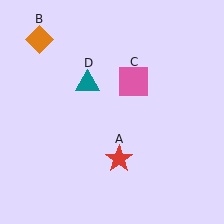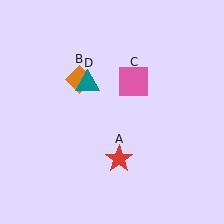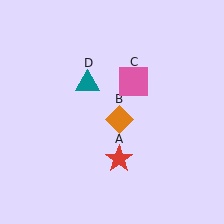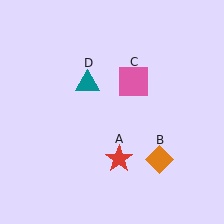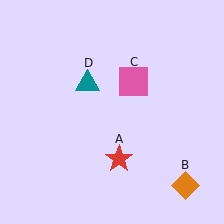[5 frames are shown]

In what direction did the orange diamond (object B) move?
The orange diamond (object B) moved down and to the right.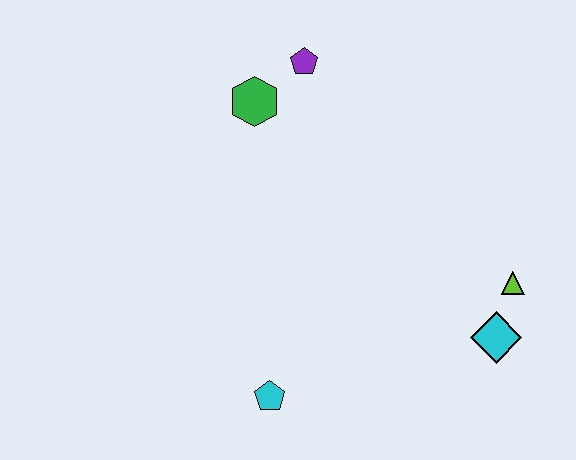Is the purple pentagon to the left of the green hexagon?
No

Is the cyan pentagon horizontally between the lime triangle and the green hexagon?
Yes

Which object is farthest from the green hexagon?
The cyan diamond is farthest from the green hexagon.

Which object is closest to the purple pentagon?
The green hexagon is closest to the purple pentagon.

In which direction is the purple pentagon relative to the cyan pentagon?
The purple pentagon is above the cyan pentagon.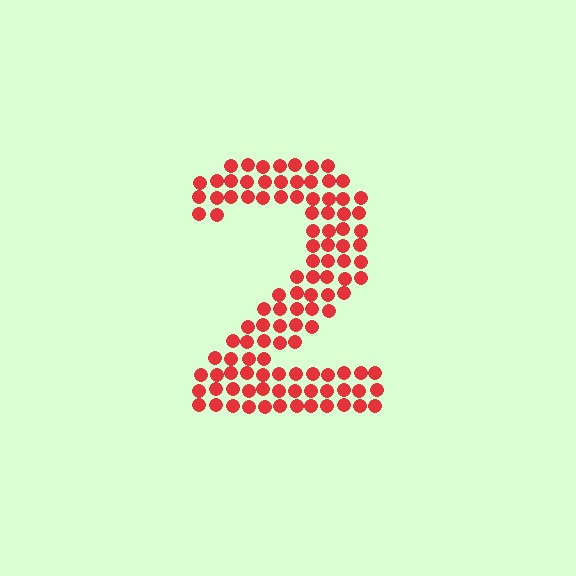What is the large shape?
The large shape is the digit 2.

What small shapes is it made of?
It is made of small circles.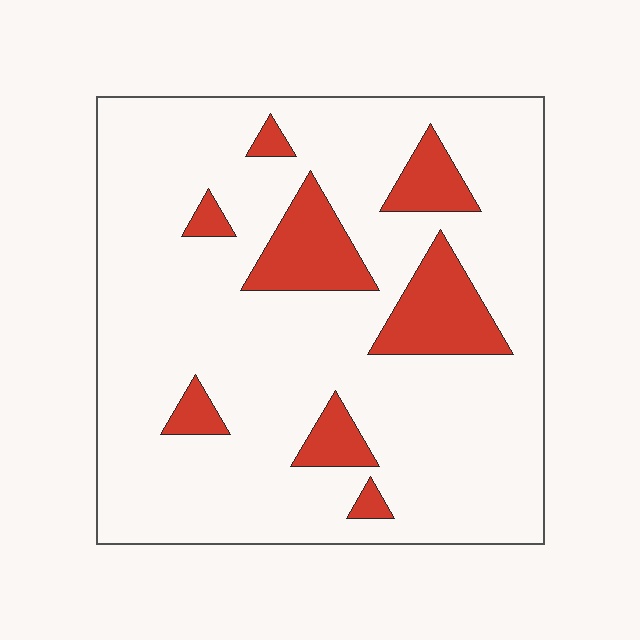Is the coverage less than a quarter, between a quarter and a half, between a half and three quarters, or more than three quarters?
Less than a quarter.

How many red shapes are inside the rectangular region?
8.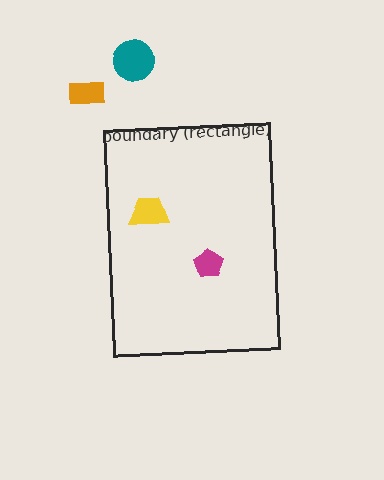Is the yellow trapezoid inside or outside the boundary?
Inside.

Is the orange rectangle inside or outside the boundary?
Outside.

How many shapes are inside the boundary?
2 inside, 2 outside.